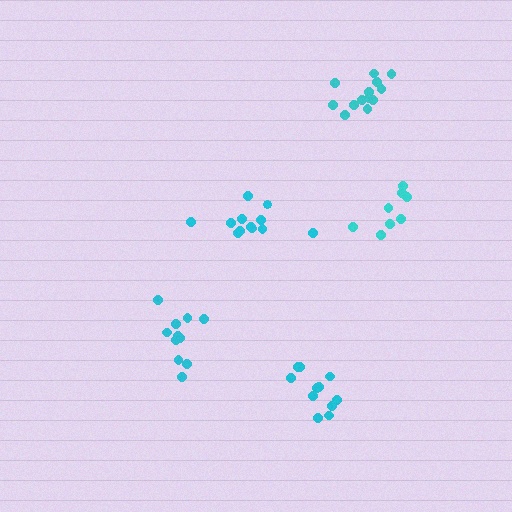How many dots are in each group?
Group 1: 12 dots, Group 2: 13 dots, Group 3: 8 dots, Group 4: 11 dots, Group 5: 11 dots (55 total).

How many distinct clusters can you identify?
There are 5 distinct clusters.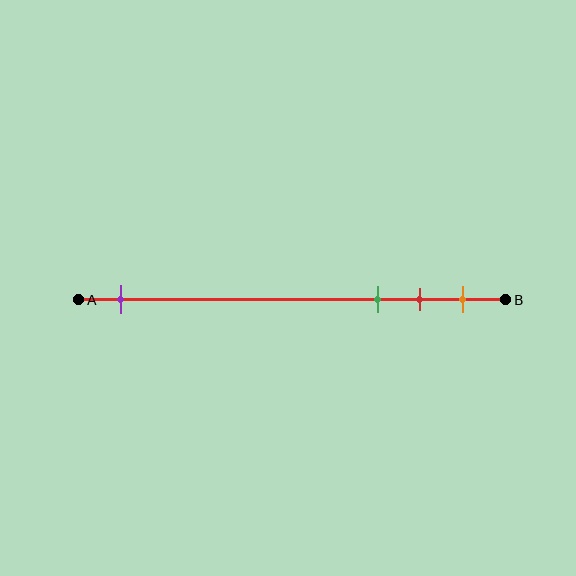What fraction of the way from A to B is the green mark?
The green mark is approximately 70% (0.7) of the way from A to B.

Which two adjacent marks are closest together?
The red and orange marks are the closest adjacent pair.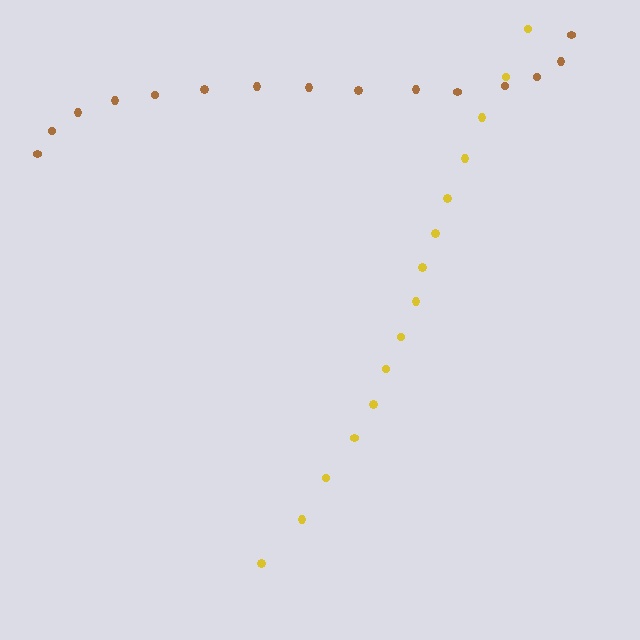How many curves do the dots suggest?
There are 2 distinct paths.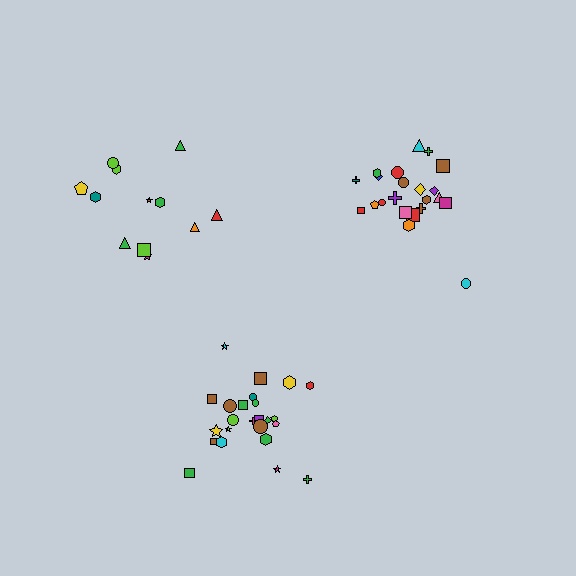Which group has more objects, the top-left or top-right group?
The top-right group.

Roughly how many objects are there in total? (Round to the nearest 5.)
Roughly 60 objects in total.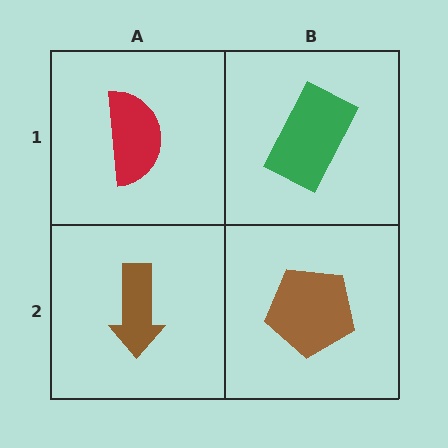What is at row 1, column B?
A green rectangle.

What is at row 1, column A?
A red semicircle.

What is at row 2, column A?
A brown arrow.